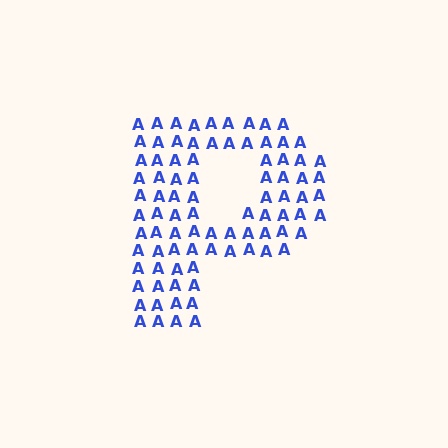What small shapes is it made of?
It is made of small letter A's.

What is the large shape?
The large shape is the letter P.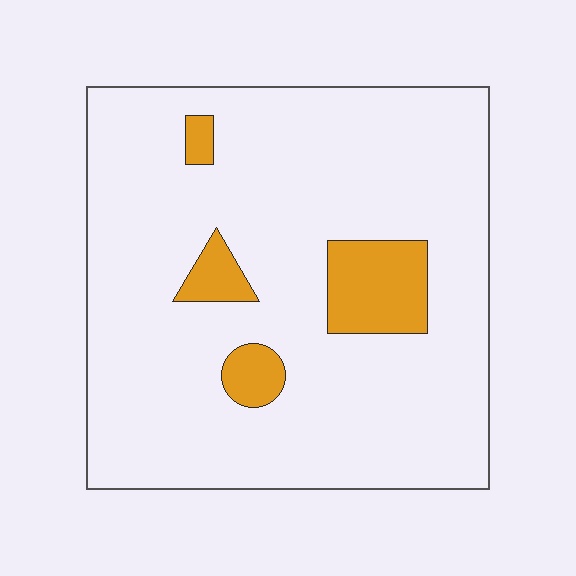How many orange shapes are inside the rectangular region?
4.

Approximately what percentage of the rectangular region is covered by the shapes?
Approximately 10%.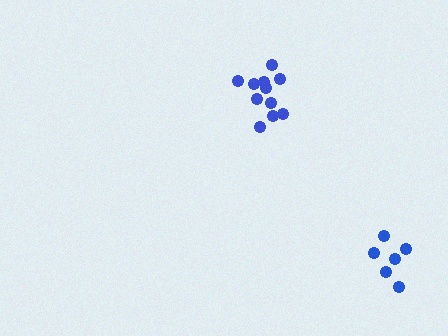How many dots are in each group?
Group 1: 6 dots, Group 2: 11 dots (17 total).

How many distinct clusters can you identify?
There are 2 distinct clusters.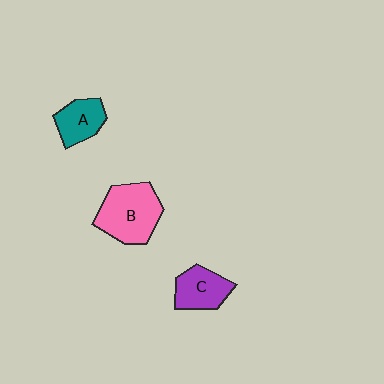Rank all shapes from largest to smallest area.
From largest to smallest: B (pink), C (purple), A (teal).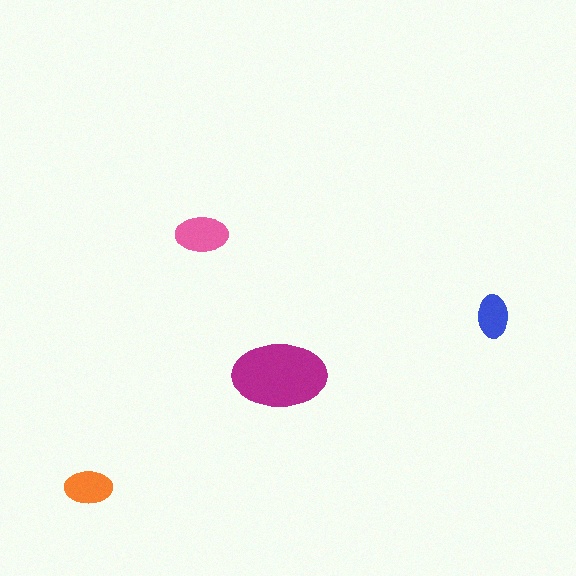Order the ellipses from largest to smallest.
the magenta one, the pink one, the orange one, the blue one.